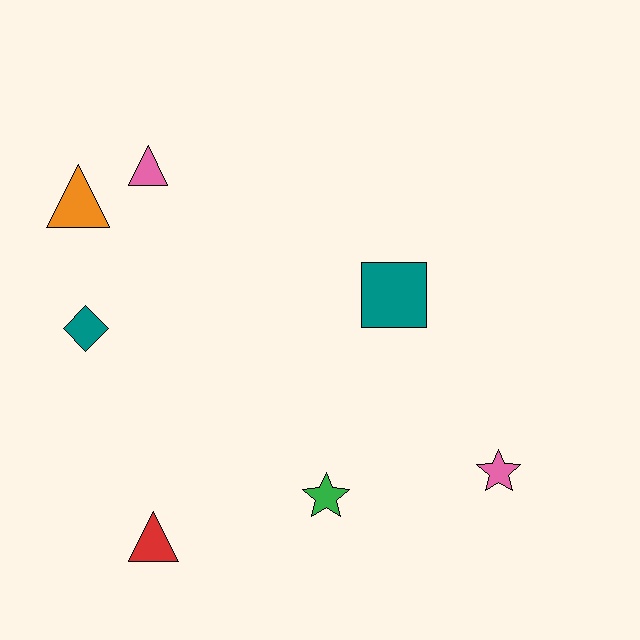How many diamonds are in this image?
There is 1 diamond.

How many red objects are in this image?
There is 1 red object.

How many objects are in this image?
There are 7 objects.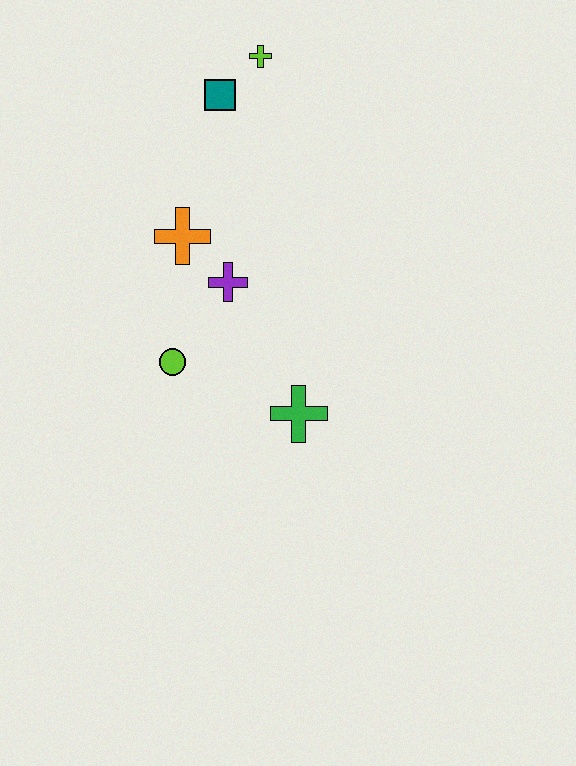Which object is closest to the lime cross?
The teal square is closest to the lime cross.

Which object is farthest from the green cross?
The lime cross is farthest from the green cross.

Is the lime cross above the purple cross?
Yes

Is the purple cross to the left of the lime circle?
No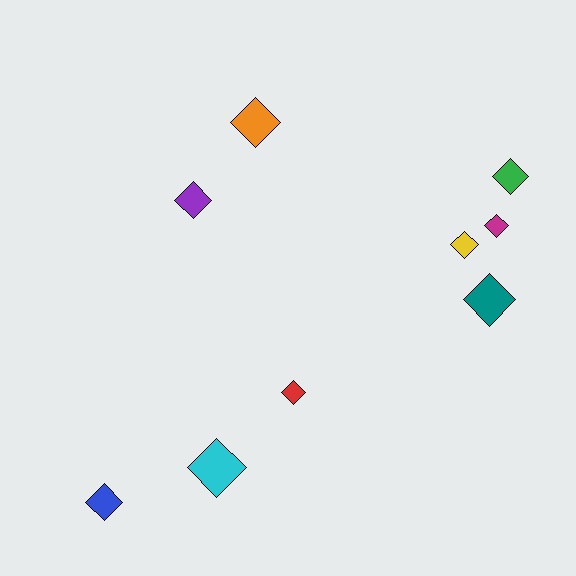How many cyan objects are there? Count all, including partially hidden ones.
There is 1 cyan object.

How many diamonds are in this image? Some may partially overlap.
There are 9 diamonds.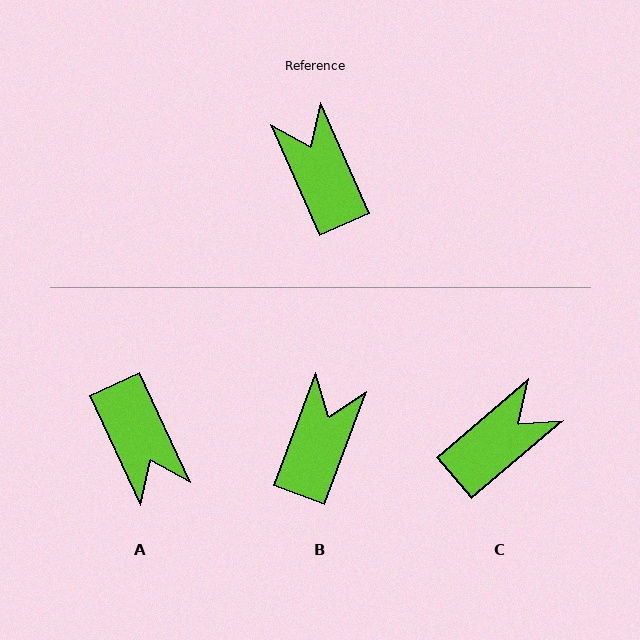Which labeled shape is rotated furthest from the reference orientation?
A, about 179 degrees away.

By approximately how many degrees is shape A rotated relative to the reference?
Approximately 179 degrees clockwise.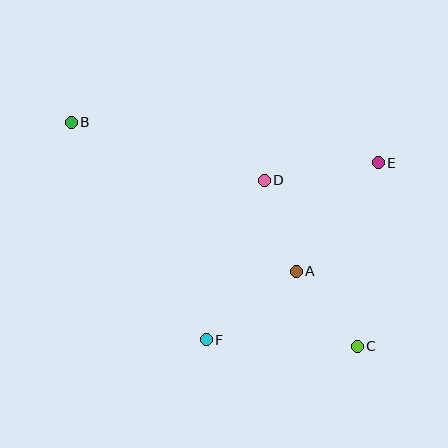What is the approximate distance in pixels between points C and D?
The distance between C and D is approximately 191 pixels.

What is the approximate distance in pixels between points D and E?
The distance between D and E is approximately 116 pixels.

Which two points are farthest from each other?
Points B and C are farthest from each other.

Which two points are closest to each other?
Points A and C are closest to each other.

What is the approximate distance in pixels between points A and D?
The distance between A and D is approximately 97 pixels.